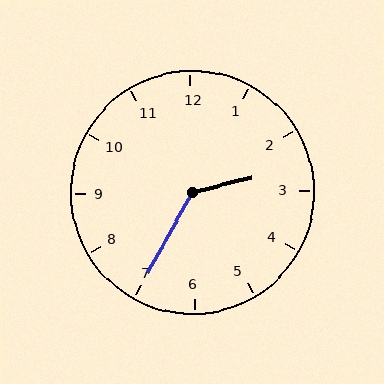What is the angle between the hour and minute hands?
Approximately 132 degrees.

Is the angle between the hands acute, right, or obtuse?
It is obtuse.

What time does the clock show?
2:35.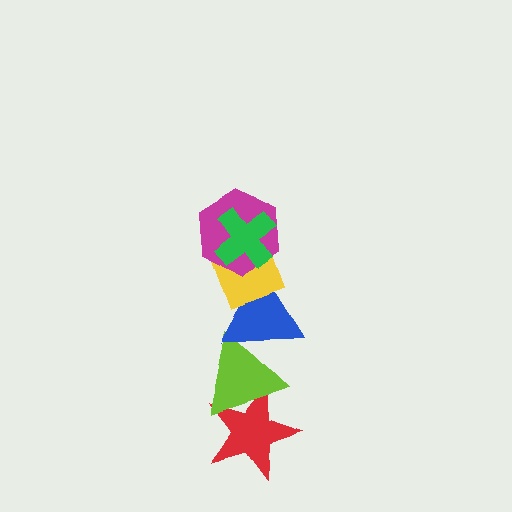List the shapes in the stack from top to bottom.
From top to bottom: the green cross, the magenta hexagon, the yellow diamond, the blue triangle, the lime triangle, the red star.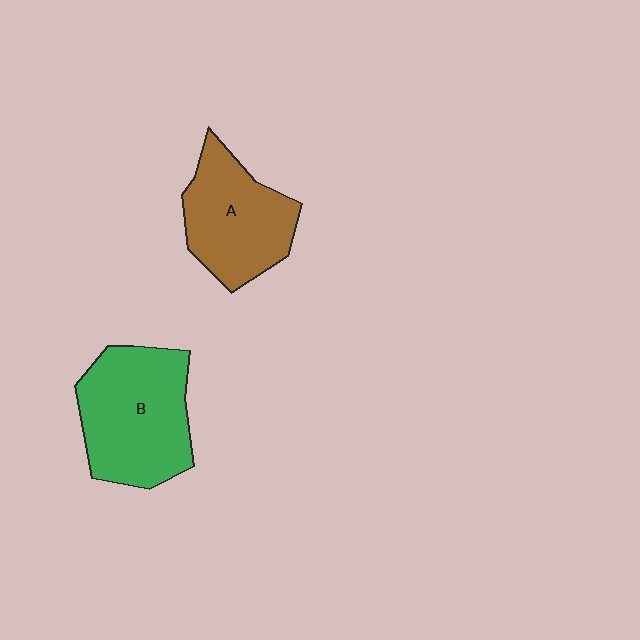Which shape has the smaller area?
Shape A (brown).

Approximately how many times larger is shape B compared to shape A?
Approximately 1.2 times.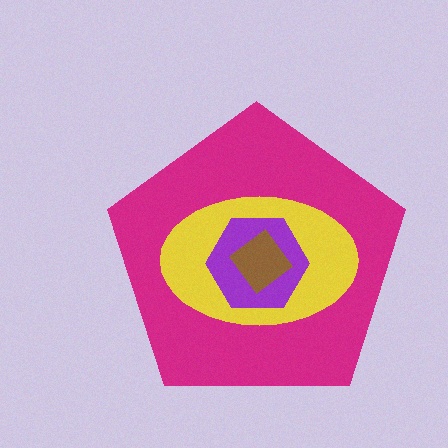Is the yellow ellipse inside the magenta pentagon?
Yes.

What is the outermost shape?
The magenta pentagon.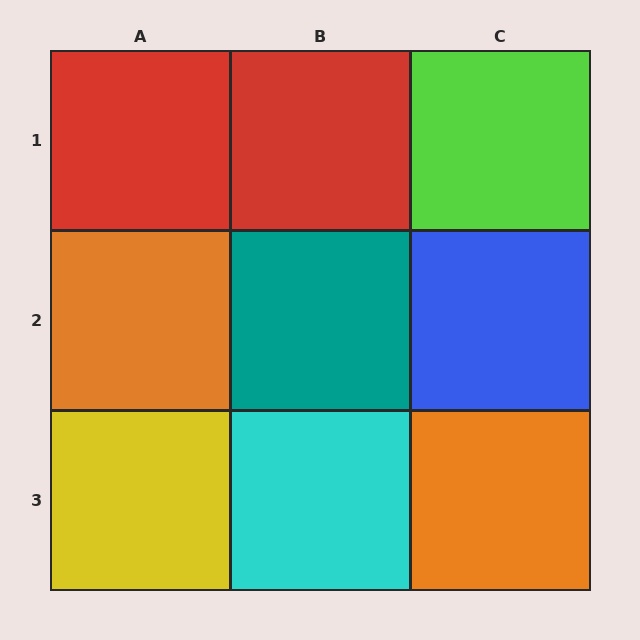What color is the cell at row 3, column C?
Orange.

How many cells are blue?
1 cell is blue.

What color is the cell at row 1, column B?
Red.